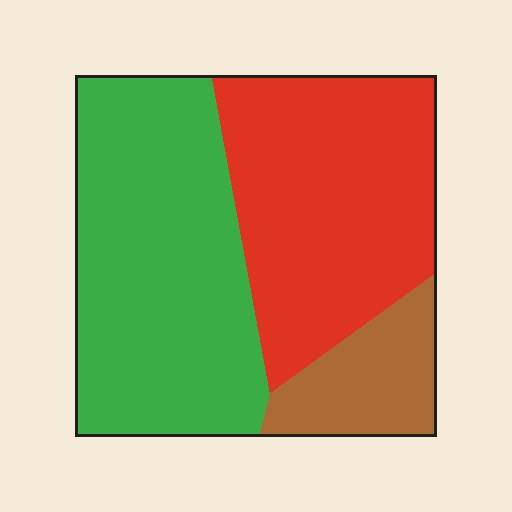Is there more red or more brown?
Red.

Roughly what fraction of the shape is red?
Red covers roughly 40% of the shape.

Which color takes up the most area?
Green, at roughly 45%.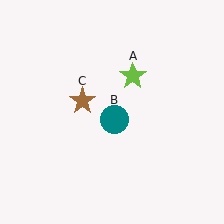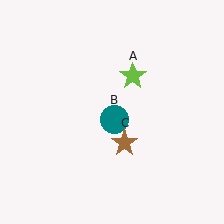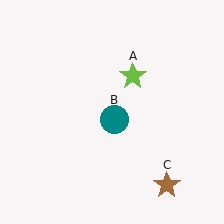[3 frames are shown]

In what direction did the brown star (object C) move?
The brown star (object C) moved down and to the right.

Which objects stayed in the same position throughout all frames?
Lime star (object A) and teal circle (object B) remained stationary.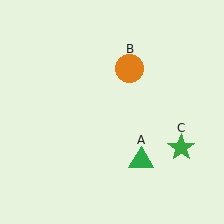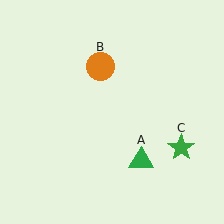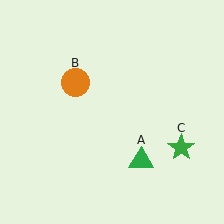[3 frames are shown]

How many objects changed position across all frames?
1 object changed position: orange circle (object B).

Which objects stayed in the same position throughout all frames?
Green triangle (object A) and green star (object C) remained stationary.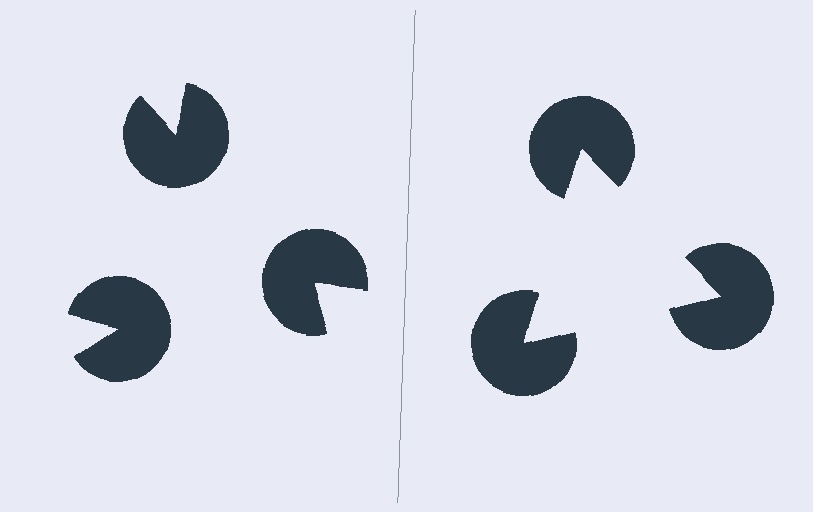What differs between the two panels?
The pac-man discs are positioned identically on both sides; only the wedge orientations differ. On the right they align to a triangle; on the left they are misaligned.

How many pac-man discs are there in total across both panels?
6 — 3 on each side.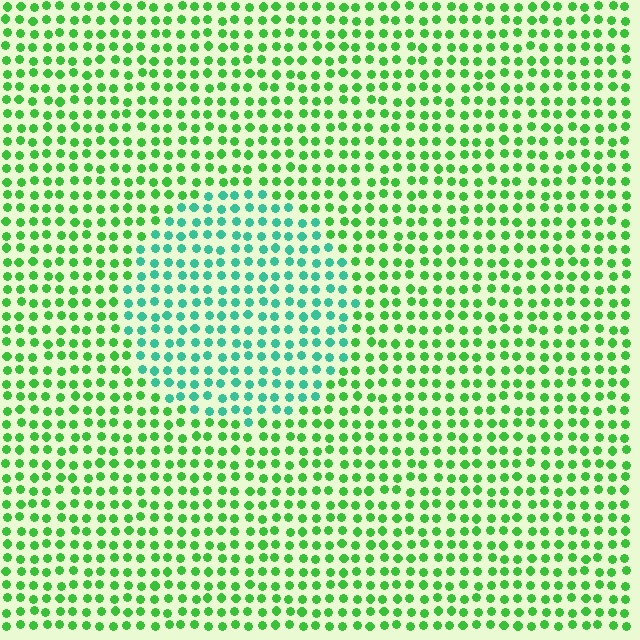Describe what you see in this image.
The image is filled with small green elements in a uniform arrangement. A circle-shaped region is visible where the elements are tinted to a slightly different hue, forming a subtle color boundary.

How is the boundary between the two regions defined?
The boundary is defined purely by a slight shift in hue (about 43 degrees). Spacing, size, and orientation are identical on both sides.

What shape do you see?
I see a circle.